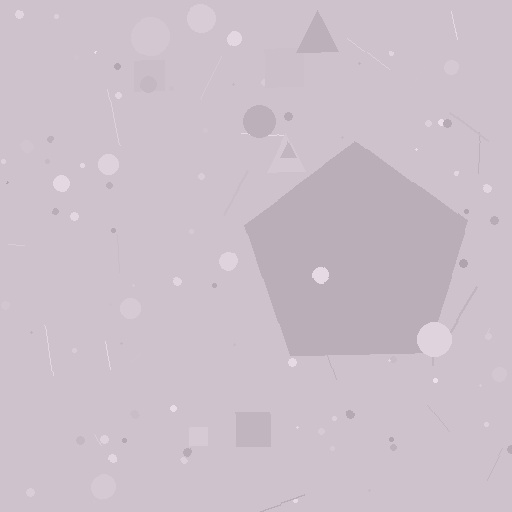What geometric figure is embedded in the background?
A pentagon is embedded in the background.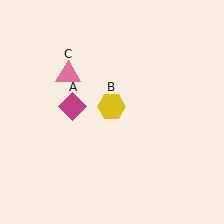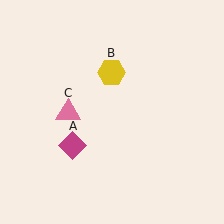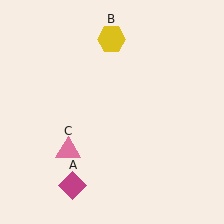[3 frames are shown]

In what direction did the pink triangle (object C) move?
The pink triangle (object C) moved down.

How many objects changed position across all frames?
3 objects changed position: magenta diamond (object A), yellow hexagon (object B), pink triangle (object C).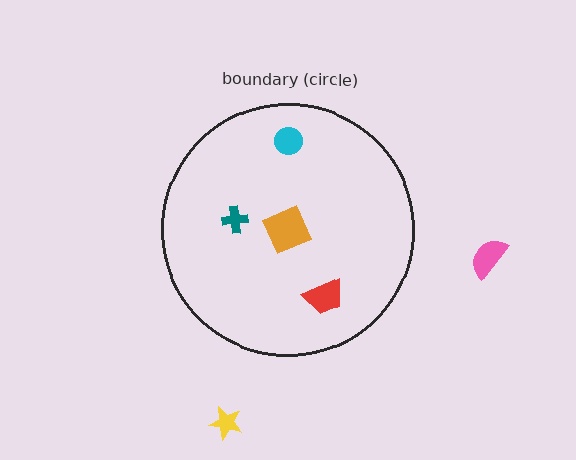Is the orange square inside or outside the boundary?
Inside.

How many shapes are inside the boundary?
4 inside, 2 outside.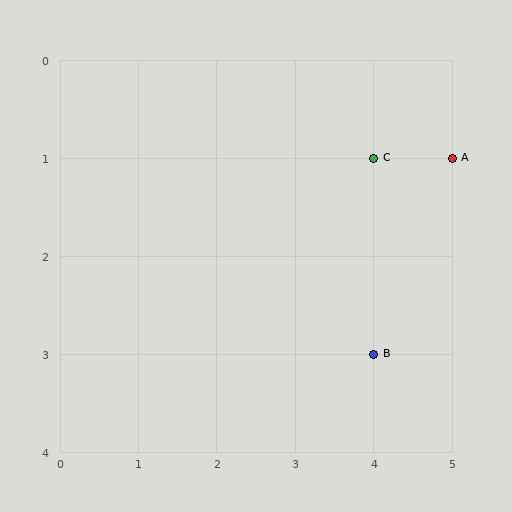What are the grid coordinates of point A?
Point A is at grid coordinates (5, 1).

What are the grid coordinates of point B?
Point B is at grid coordinates (4, 3).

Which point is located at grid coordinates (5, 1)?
Point A is at (5, 1).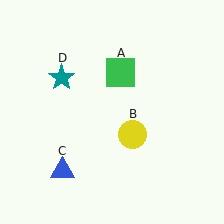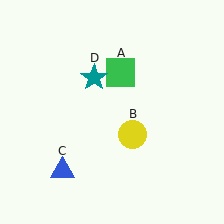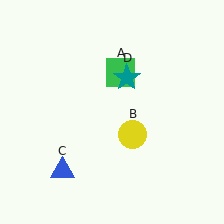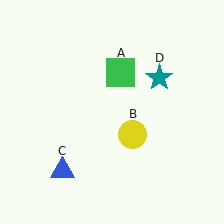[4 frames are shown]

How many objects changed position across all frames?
1 object changed position: teal star (object D).